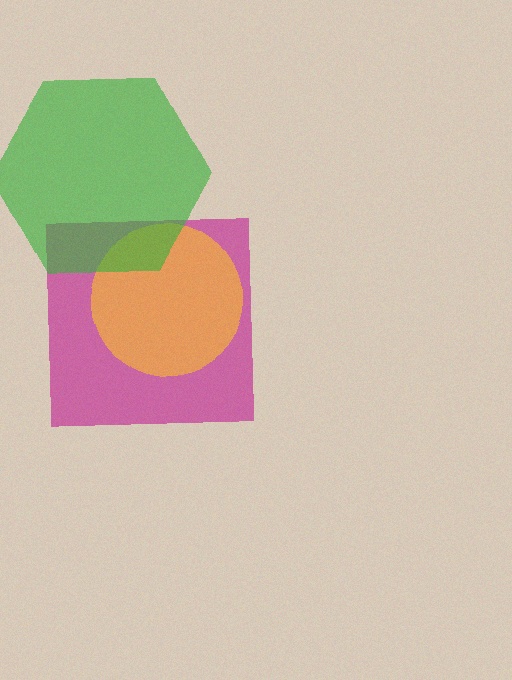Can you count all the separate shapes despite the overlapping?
Yes, there are 3 separate shapes.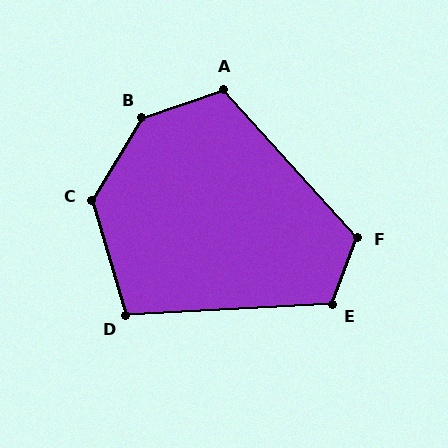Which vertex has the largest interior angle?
B, at approximately 140 degrees.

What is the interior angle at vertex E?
Approximately 114 degrees (obtuse).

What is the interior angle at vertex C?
Approximately 133 degrees (obtuse).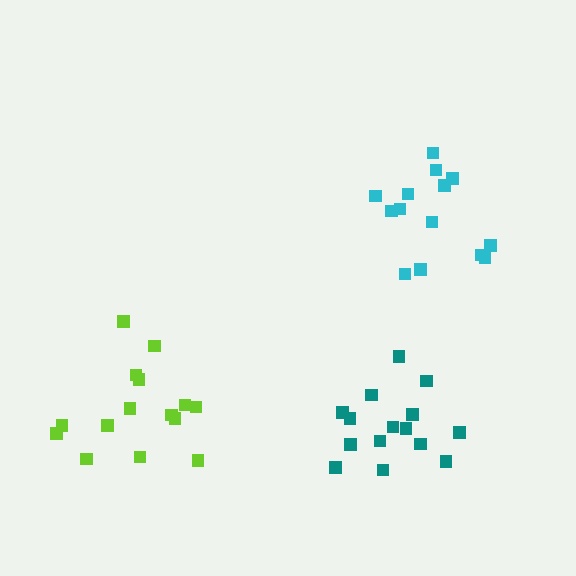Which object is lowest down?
The teal cluster is bottommost.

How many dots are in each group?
Group 1: 15 dots, Group 2: 14 dots, Group 3: 15 dots (44 total).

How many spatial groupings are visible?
There are 3 spatial groupings.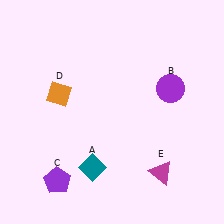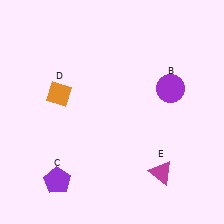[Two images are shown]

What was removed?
The teal diamond (A) was removed in Image 2.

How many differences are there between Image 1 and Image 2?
There is 1 difference between the two images.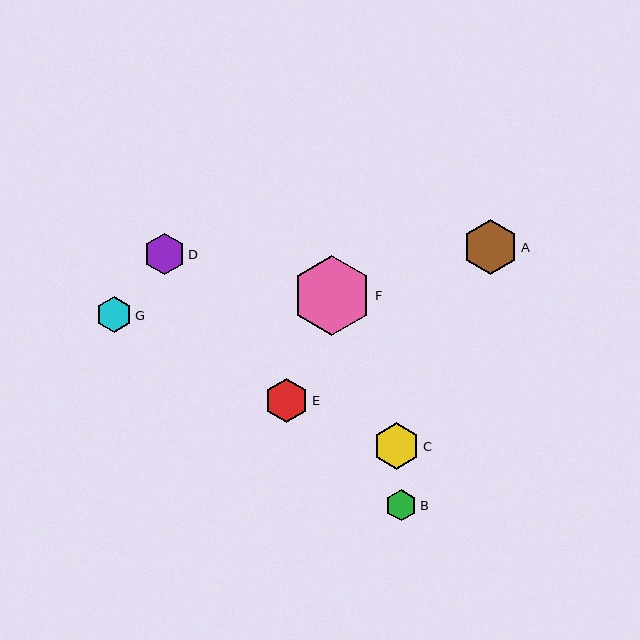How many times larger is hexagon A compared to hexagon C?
Hexagon A is approximately 1.2 times the size of hexagon C.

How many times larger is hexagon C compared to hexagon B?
Hexagon C is approximately 1.5 times the size of hexagon B.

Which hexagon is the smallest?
Hexagon B is the smallest with a size of approximately 31 pixels.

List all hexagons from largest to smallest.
From largest to smallest: F, A, C, E, D, G, B.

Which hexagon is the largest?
Hexagon F is the largest with a size of approximately 79 pixels.